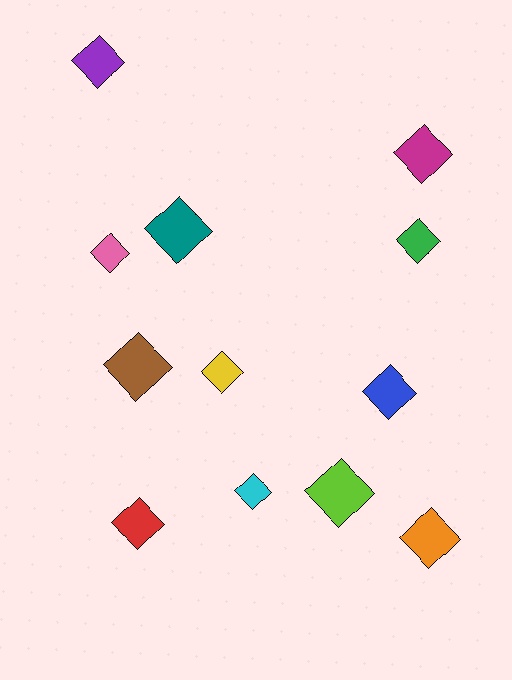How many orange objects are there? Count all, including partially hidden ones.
There is 1 orange object.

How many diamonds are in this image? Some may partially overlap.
There are 12 diamonds.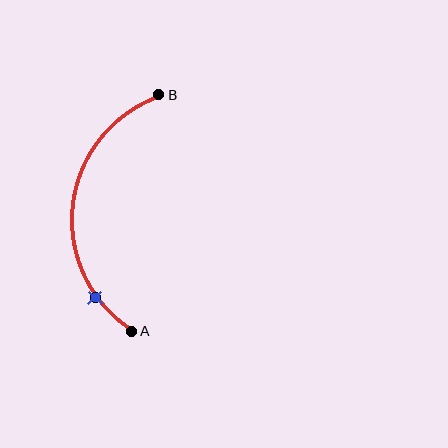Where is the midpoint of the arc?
The arc midpoint is the point on the curve farthest from the straight line joining A and B. It sits to the left of that line.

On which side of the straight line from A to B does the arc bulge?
The arc bulges to the left of the straight line connecting A and B.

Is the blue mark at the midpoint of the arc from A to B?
No. The blue mark lies on the arc but is closer to endpoint A. The arc midpoint would be at the point on the curve equidistant along the arc from both A and B.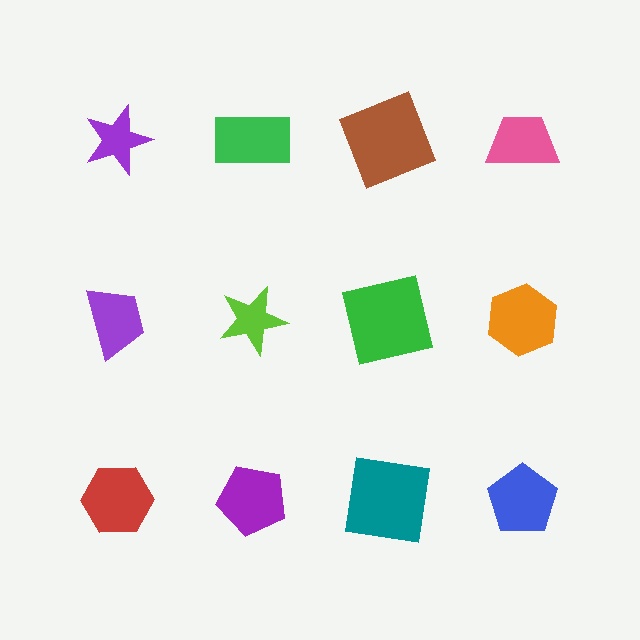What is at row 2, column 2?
A lime star.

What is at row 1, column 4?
A pink trapezoid.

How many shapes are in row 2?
4 shapes.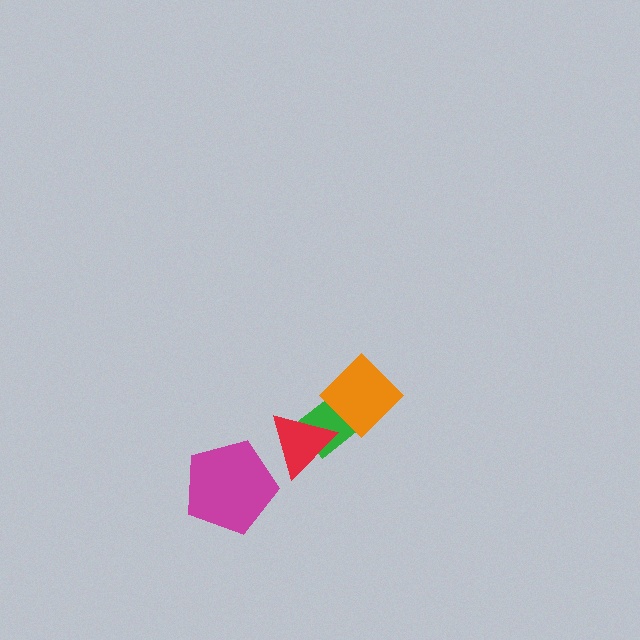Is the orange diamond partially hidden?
No, no other shape covers it.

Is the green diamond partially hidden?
Yes, it is partially covered by another shape.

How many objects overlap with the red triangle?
1 object overlaps with the red triangle.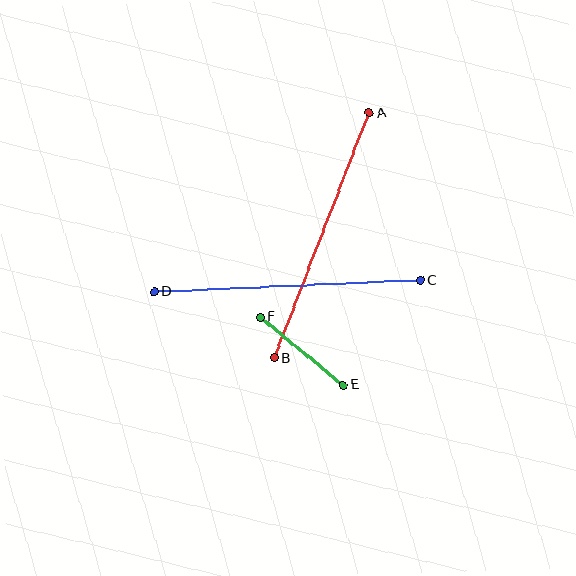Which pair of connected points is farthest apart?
Points C and D are farthest apart.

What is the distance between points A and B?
The distance is approximately 263 pixels.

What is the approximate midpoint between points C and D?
The midpoint is at approximately (287, 286) pixels.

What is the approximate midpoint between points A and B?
The midpoint is at approximately (322, 235) pixels.